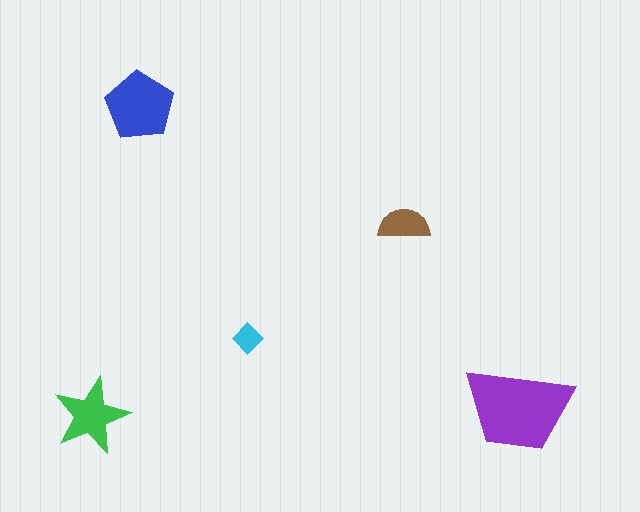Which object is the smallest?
The cyan diamond.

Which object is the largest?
The purple trapezoid.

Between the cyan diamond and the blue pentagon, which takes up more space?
The blue pentagon.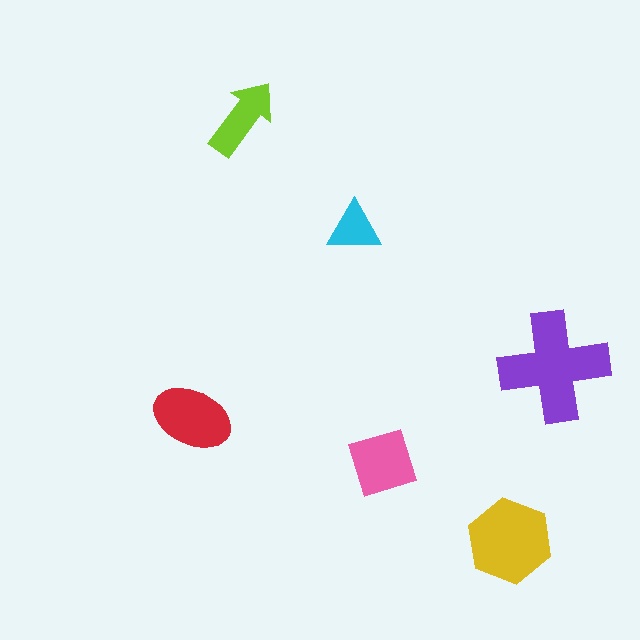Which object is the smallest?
The cyan triangle.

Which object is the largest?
The purple cross.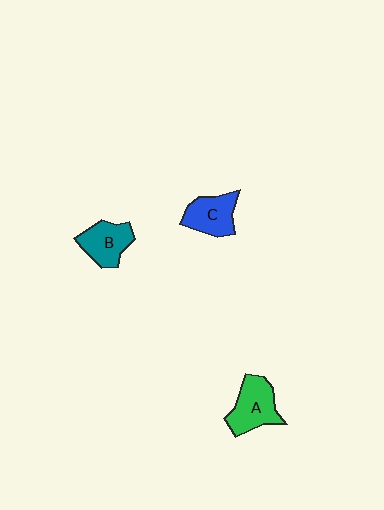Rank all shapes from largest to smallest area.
From largest to smallest: A (green), C (blue), B (teal).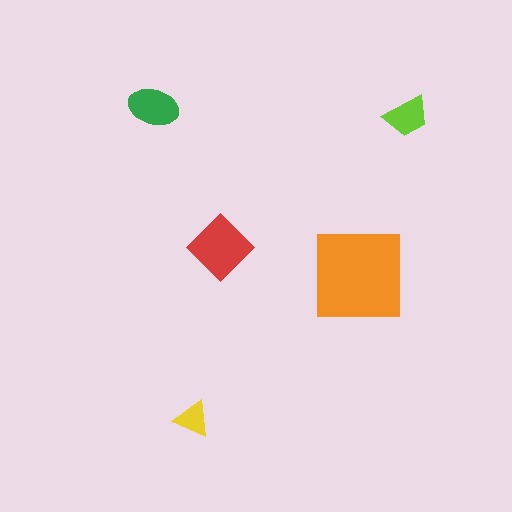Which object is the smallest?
The yellow triangle.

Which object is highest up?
The green ellipse is topmost.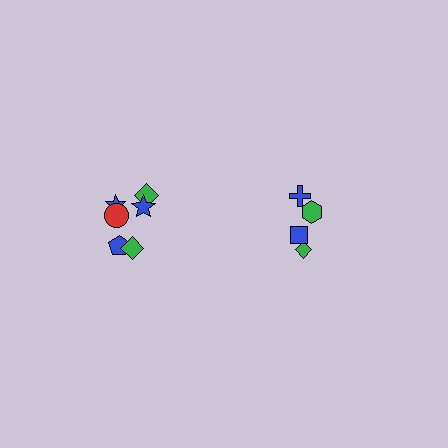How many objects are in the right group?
There are 4 objects.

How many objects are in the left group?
There are 6 objects.